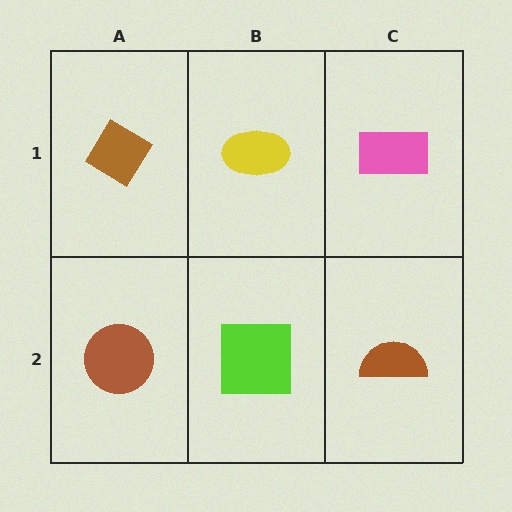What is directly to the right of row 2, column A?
A lime square.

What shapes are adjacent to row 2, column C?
A pink rectangle (row 1, column C), a lime square (row 2, column B).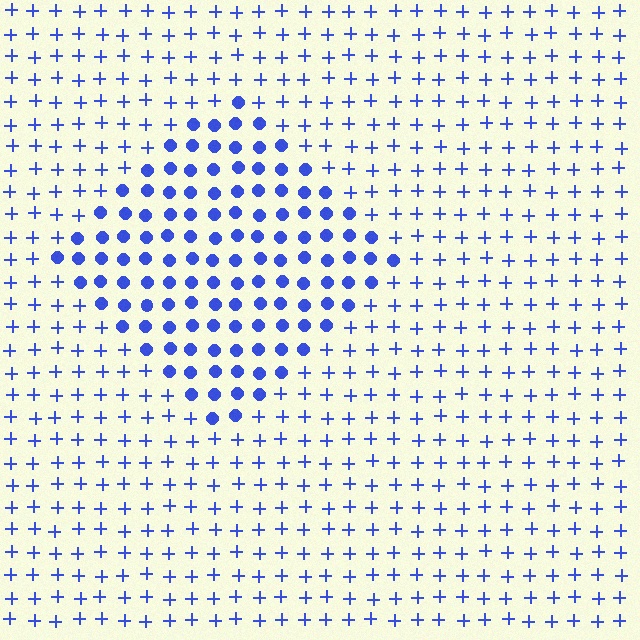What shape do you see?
I see a diamond.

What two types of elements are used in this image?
The image uses circles inside the diamond region and plus signs outside it.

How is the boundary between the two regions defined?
The boundary is defined by a change in element shape: circles inside vs. plus signs outside. All elements share the same color and spacing.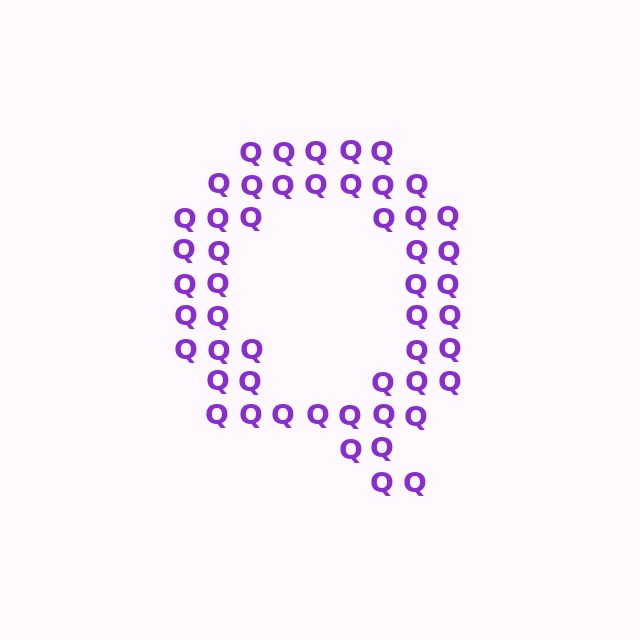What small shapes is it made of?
It is made of small letter Q's.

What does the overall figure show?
The overall figure shows the letter Q.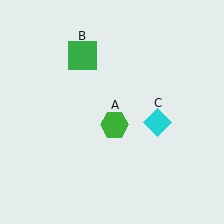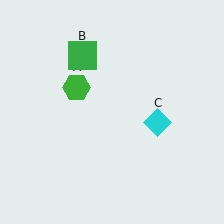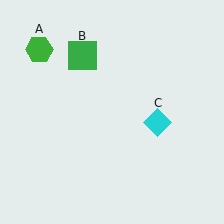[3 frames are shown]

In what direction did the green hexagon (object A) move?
The green hexagon (object A) moved up and to the left.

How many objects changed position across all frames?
1 object changed position: green hexagon (object A).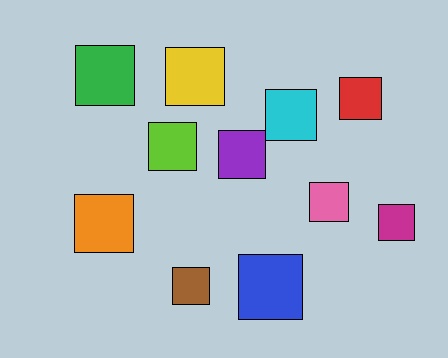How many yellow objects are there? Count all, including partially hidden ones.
There is 1 yellow object.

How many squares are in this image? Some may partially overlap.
There are 11 squares.